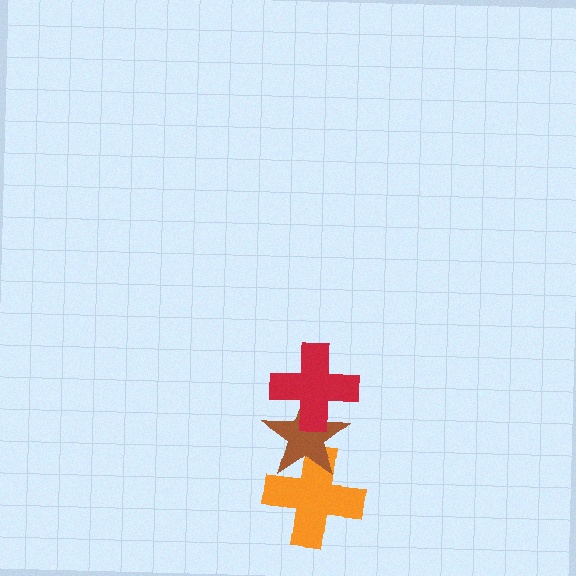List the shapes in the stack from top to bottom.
From top to bottom: the red cross, the brown star, the orange cross.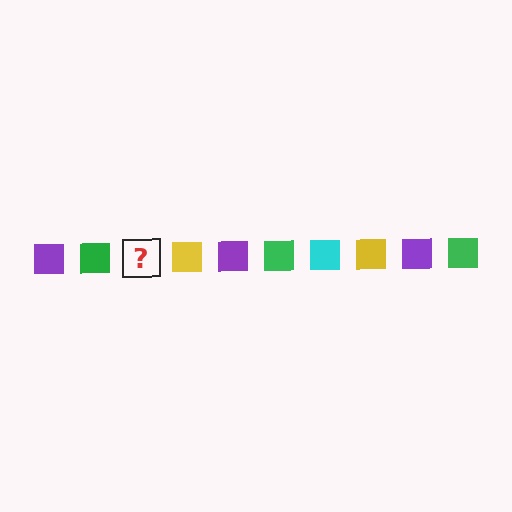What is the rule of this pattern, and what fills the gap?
The rule is that the pattern cycles through purple, green, cyan, yellow squares. The gap should be filled with a cyan square.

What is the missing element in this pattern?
The missing element is a cyan square.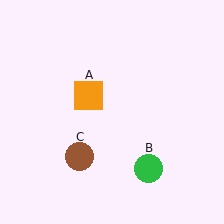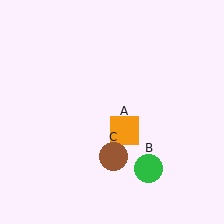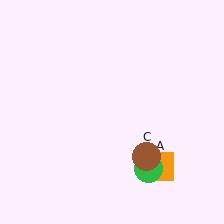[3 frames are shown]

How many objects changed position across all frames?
2 objects changed position: orange square (object A), brown circle (object C).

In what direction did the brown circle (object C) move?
The brown circle (object C) moved right.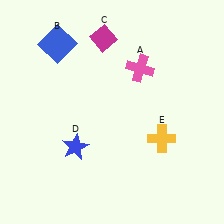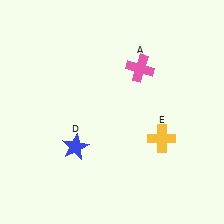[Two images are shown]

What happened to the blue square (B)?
The blue square (B) was removed in Image 2. It was in the top-left area of Image 1.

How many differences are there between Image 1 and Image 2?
There are 2 differences between the two images.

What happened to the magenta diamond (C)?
The magenta diamond (C) was removed in Image 2. It was in the top-left area of Image 1.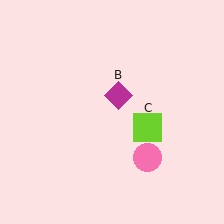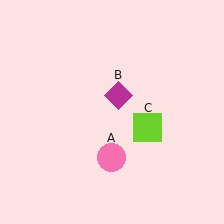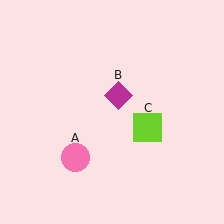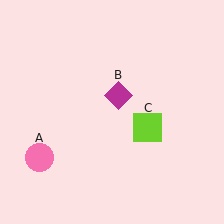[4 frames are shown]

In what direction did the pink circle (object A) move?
The pink circle (object A) moved left.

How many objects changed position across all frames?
1 object changed position: pink circle (object A).